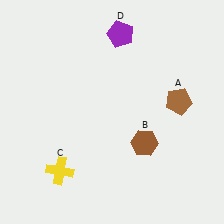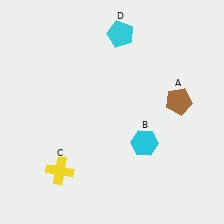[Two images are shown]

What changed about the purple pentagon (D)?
In Image 1, D is purple. In Image 2, it changed to cyan.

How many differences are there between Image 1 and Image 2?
There are 2 differences between the two images.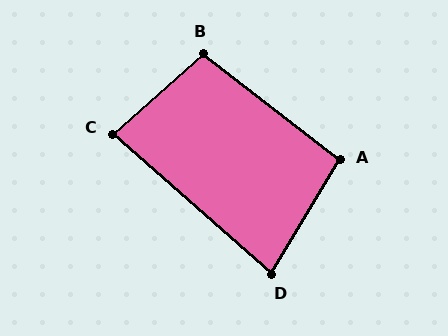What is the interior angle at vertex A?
Approximately 97 degrees (obtuse).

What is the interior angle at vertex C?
Approximately 83 degrees (acute).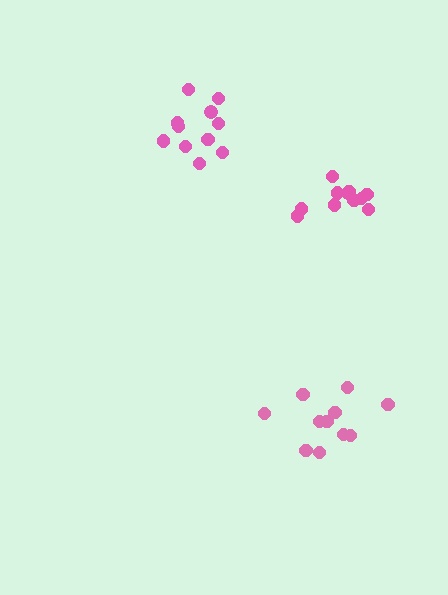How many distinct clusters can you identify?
There are 3 distinct clusters.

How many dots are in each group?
Group 1: 11 dots, Group 2: 11 dots, Group 3: 11 dots (33 total).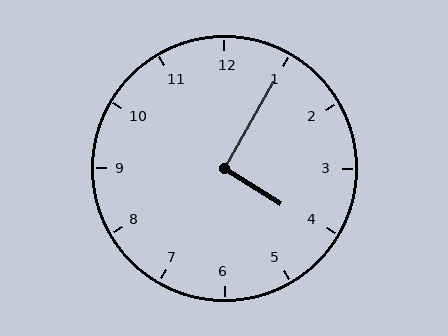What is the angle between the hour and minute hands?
Approximately 92 degrees.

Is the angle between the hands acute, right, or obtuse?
It is right.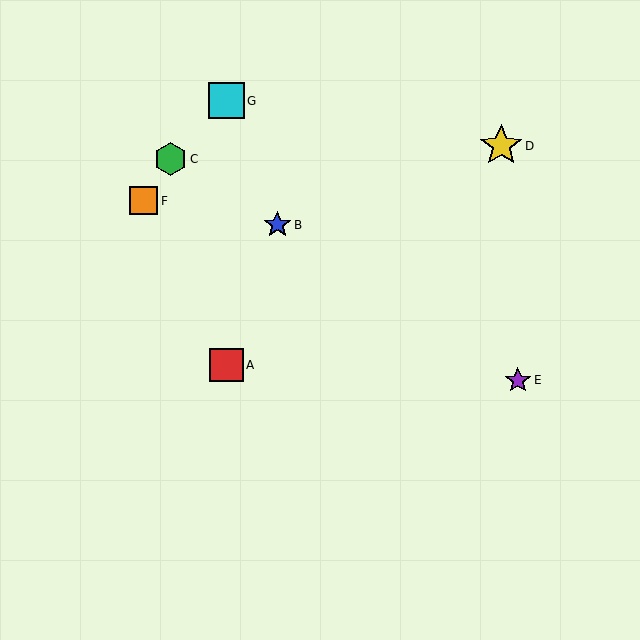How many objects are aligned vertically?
2 objects (A, G) are aligned vertically.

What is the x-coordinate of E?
Object E is at x≈518.